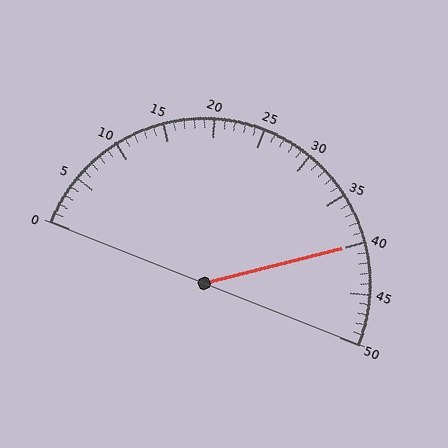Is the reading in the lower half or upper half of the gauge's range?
The reading is in the upper half of the range (0 to 50).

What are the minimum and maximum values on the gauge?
The gauge ranges from 0 to 50.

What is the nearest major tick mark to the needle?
The nearest major tick mark is 40.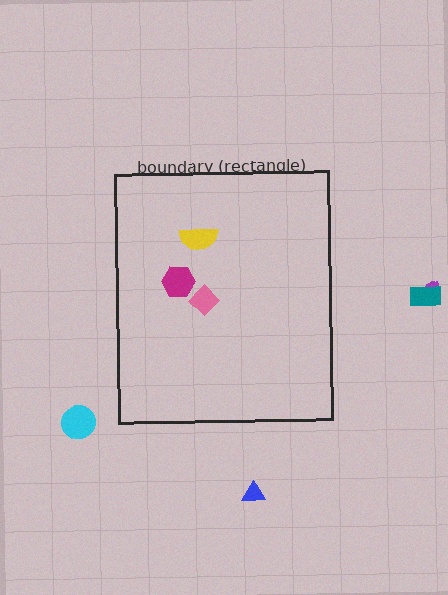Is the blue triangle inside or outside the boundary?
Outside.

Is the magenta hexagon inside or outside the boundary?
Inside.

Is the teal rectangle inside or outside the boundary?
Outside.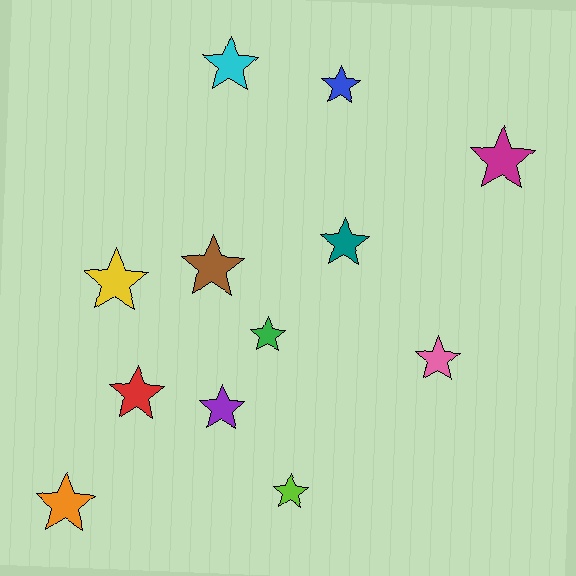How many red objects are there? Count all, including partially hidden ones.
There is 1 red object.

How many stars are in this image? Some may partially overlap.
There are 12 stars.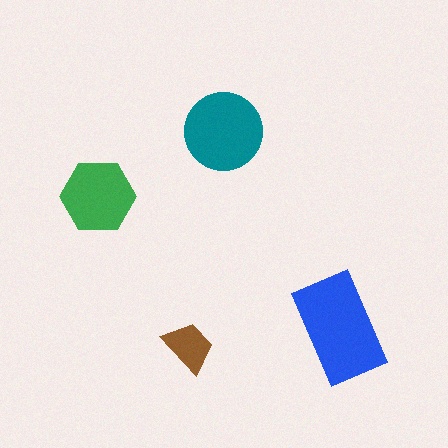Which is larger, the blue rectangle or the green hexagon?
The blue rectangle.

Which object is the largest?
The blue rectangle.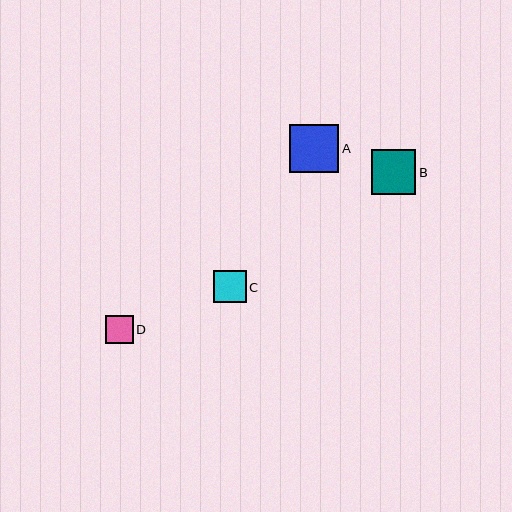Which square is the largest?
Square A is the largest with a size of approximately 49 pixels.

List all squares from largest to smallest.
From largest to smallest: A, B, C, D.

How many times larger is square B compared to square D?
Square B is approximately 1.6 times the size of square D.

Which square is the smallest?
Square D is the smallest with a size of approximately 28 pixels.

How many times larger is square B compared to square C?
Square B is approximately 1.4 times the size of square C.